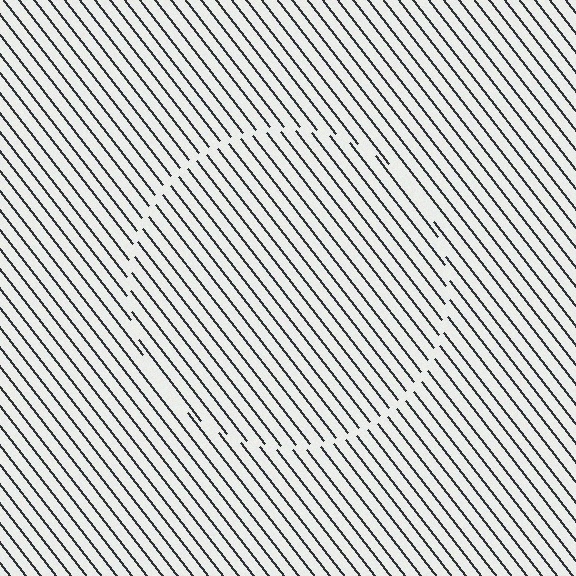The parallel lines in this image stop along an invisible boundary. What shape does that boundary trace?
An illusory circle. The interior of the shape contains the same grating, shifted by half a period — the contour is defined by the phase discontinuity where line-ends from the inner and outer gratings abut.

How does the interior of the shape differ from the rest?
The interior of the shape contains the same grating, shifted by half a period — the contour is defined by the phase discontinuity where line-ends from the inner and outer gratings abut.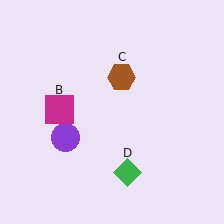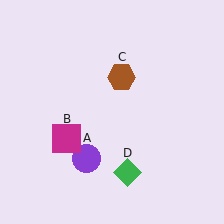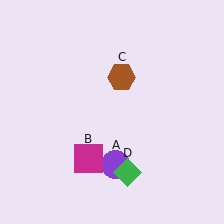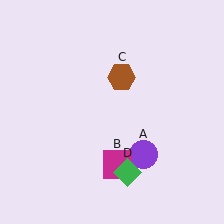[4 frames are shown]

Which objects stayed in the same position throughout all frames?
Brown hexagon (object C) and green diamond (object D) remained stationary.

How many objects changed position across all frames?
2 objects changed position: purple circle (object A), magenta square (object B).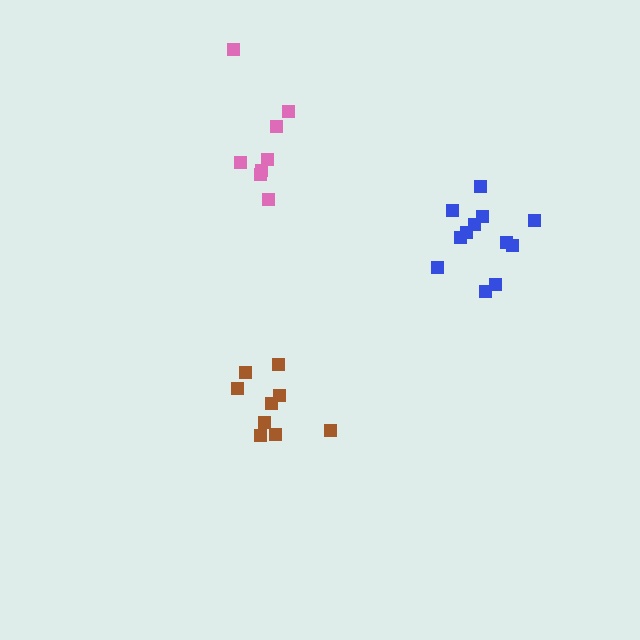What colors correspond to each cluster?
The clusters are colored: brown, blue, pink.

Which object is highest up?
The pink cluster is topmost.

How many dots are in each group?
Group 1: 9 dots, Group 2: 12 dots, Group 3: 8 dots (29 total).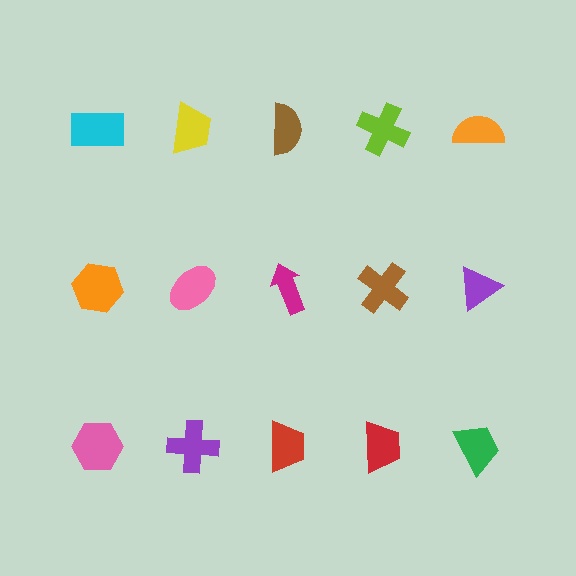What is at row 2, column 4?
A brown cross.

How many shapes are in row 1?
5 shapes.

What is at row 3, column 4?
A red trapezoid.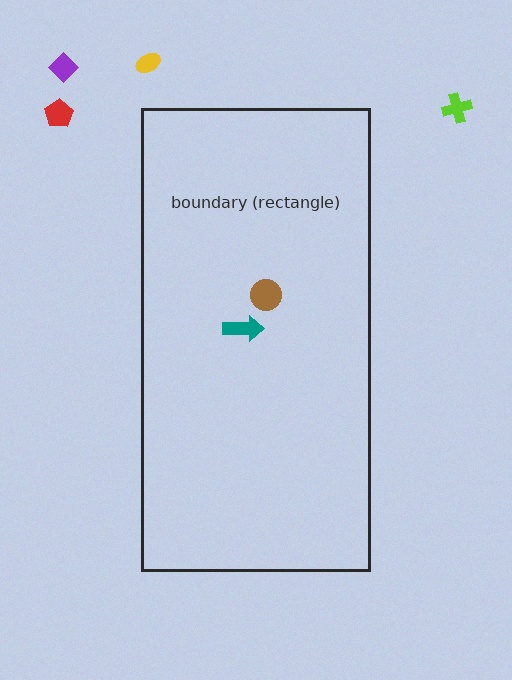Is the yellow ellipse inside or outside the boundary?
Outside.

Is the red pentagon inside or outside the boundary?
Outside.